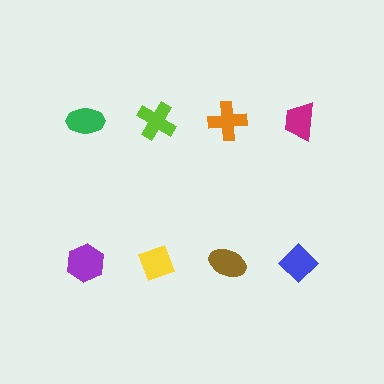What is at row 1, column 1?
A green ellipse.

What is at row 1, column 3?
An orange cross.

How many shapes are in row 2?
4 shapes.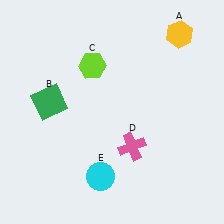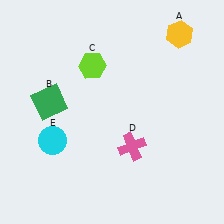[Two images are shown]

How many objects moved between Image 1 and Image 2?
1 object moved between the two images.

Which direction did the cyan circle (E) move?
The cyan circle (E) moved left.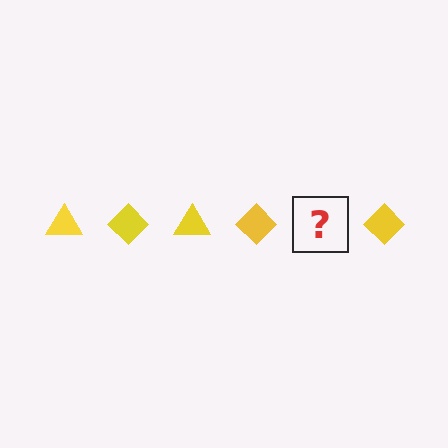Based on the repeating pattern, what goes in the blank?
The blank should be a yellow triangle.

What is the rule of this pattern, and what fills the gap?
The rule is that the pattern cycles through triangle, diamond shapes in yellow. The gap should be filled with a yellow triangle.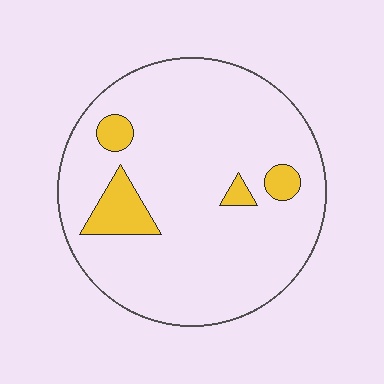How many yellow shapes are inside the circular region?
4.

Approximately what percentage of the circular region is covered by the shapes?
Approximately 10%.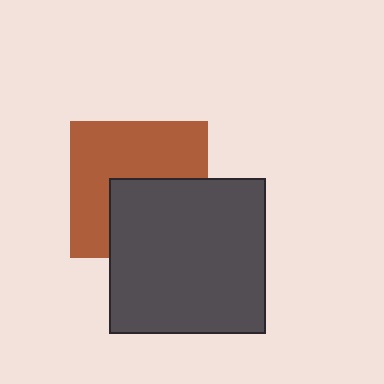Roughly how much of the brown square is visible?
About half of it is visible (roughly 58%).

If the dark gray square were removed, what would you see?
You would see the complete brown square.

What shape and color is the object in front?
The object in front is a dark gray square.